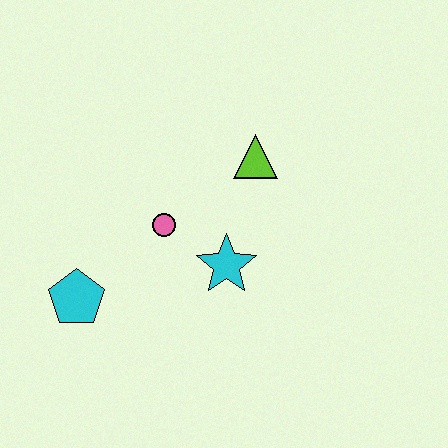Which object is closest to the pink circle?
The cyan star is closest to the pink circle.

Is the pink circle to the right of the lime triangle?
No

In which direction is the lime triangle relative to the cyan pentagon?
The lime triangle is to the right of the cyan pentagon.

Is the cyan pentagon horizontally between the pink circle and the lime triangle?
No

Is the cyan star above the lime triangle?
No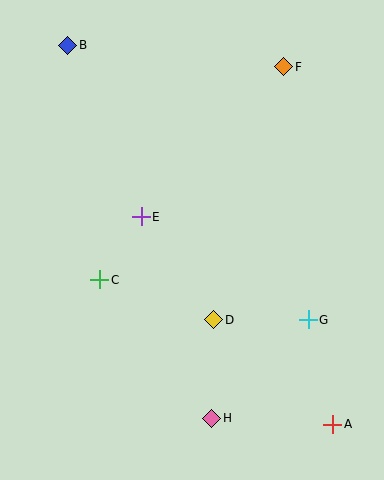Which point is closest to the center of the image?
Point E at (141, 217) is closest to the center.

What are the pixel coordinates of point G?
Point G is at (308, 320).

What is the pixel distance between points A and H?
The distance between A and H is 121 pixels.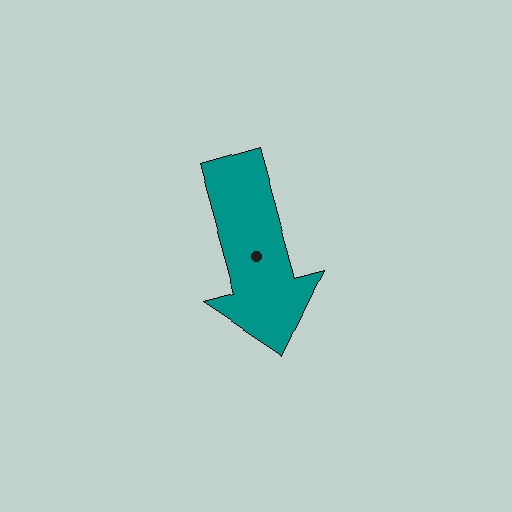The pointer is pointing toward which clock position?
Roughly 5 o'clock.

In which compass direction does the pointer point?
South.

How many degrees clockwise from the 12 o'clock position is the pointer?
Approximately 164 degrees.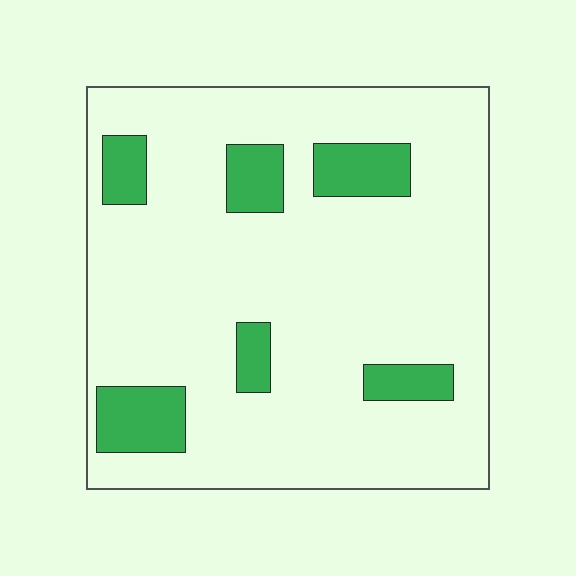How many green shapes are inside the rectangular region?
6.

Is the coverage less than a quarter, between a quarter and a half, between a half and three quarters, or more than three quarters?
Less than a quarter.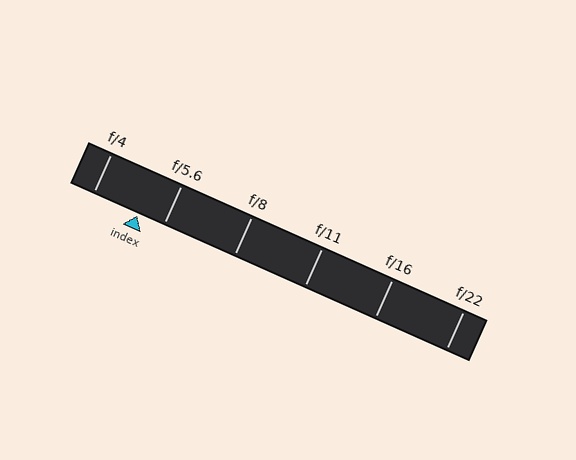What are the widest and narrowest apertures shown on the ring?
The widest aperture shown is f/4 and the narrowest is f/22.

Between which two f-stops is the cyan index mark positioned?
The index mark is between f/4 and f/5.6.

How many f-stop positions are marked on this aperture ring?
There are 6 f-stop positions marked.